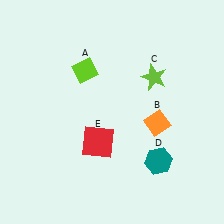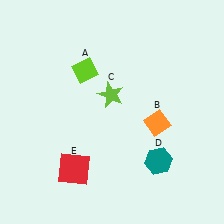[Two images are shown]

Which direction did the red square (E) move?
The red square (E) moved down.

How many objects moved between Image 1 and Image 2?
2 objects moved between the two images.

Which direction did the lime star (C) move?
The lime star (C) moved left.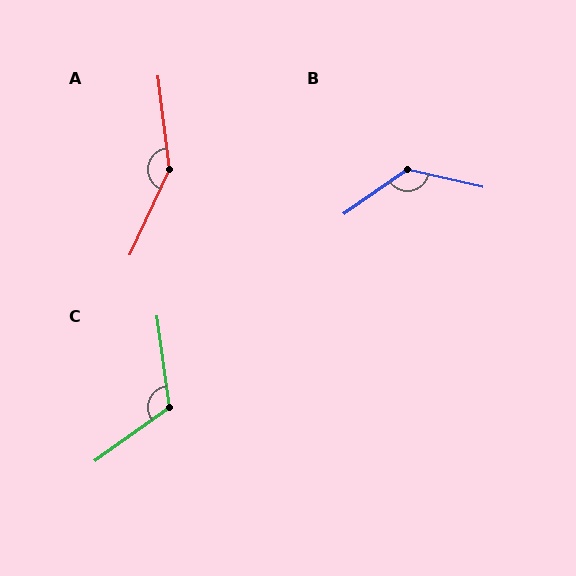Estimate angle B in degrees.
Approximately 132 degrees.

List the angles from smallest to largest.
C (118°), B (132°), A (148°).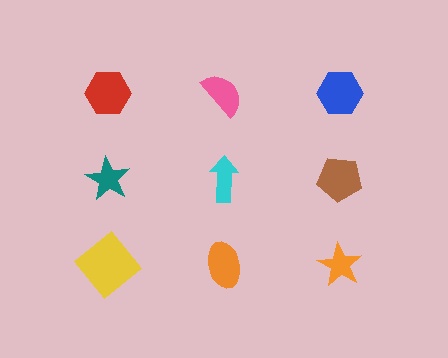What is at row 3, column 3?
An orange star.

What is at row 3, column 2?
An orange ellipse.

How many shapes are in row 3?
3 shapes.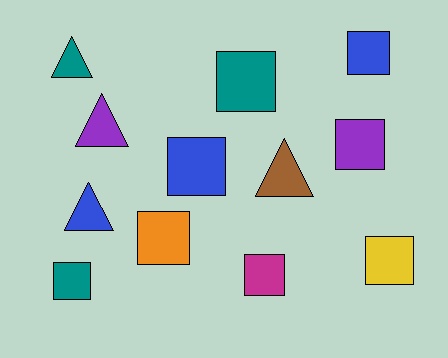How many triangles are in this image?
There are 4 triangles.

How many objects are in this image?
There are 12 objects.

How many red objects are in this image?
There are no red objects.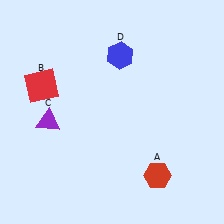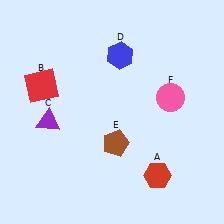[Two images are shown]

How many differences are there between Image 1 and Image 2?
There are 2 differences between the two images.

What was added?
A brown pentagon (E), a pink circle (F) were added in Image 2.